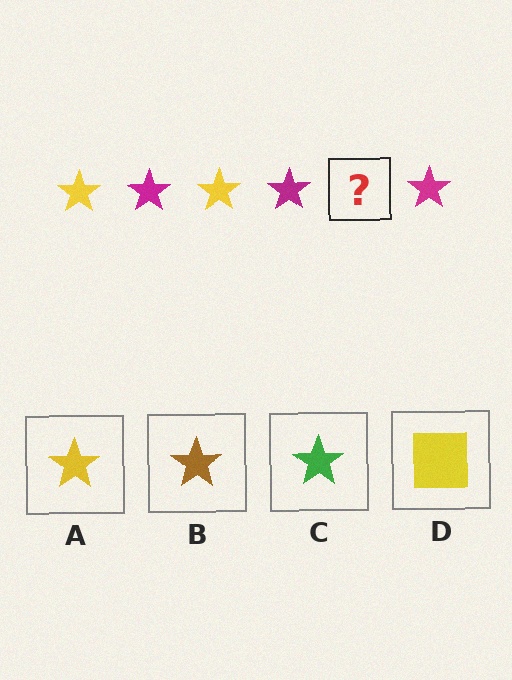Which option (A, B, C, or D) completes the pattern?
A.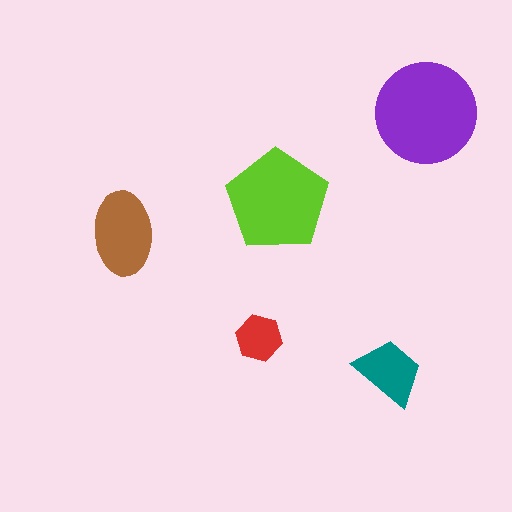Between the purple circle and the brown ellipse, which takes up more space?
The purple circle.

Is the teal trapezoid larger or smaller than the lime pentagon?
Smaller.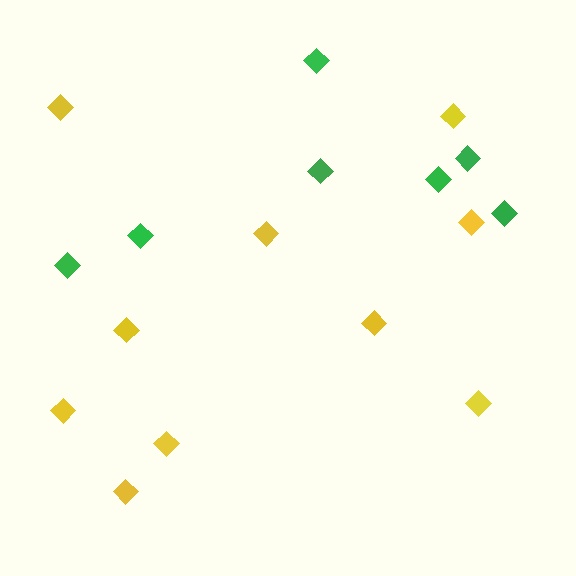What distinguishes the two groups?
There are 2 groups: one group of yellow diamonds (10) and one group of green diamonds (7).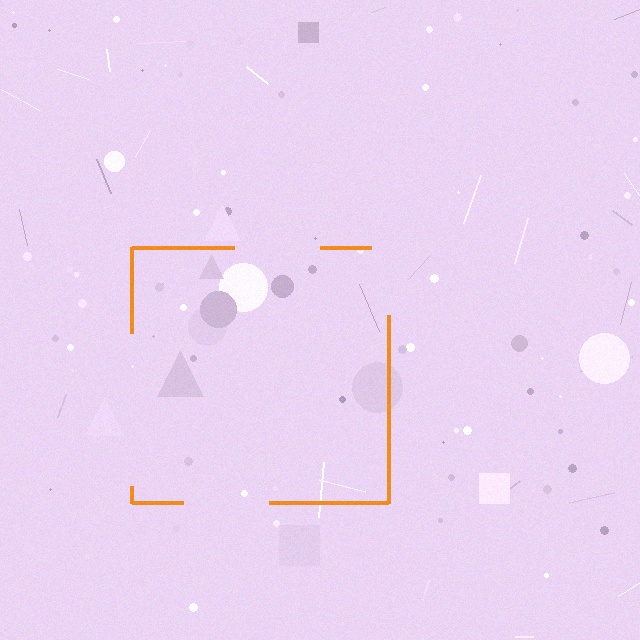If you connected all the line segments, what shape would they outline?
They would outline a square.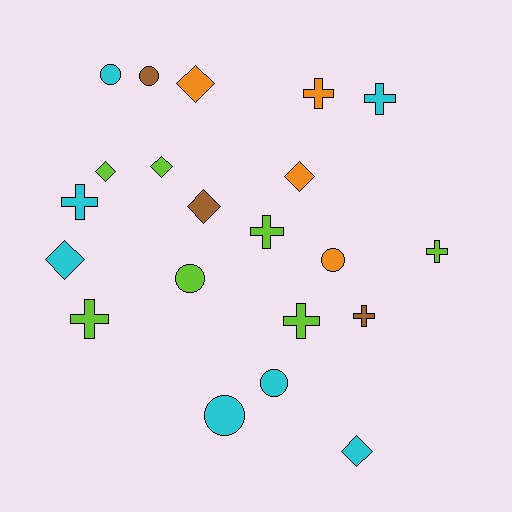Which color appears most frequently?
Lime, with 7 objects.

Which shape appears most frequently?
Cross, with 8 objects.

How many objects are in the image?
There are 21 objects.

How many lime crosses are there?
There are 4 lime crosses.